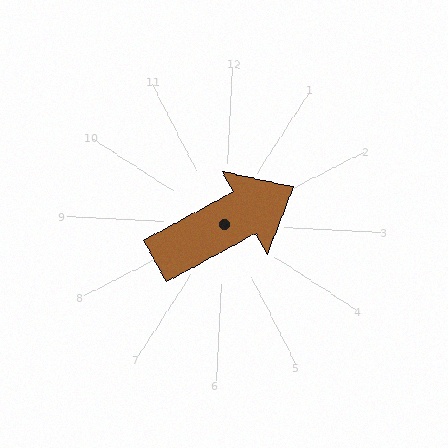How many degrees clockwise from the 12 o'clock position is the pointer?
Approximately 59 degrees.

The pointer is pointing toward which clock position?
Roughly 2 o'clock.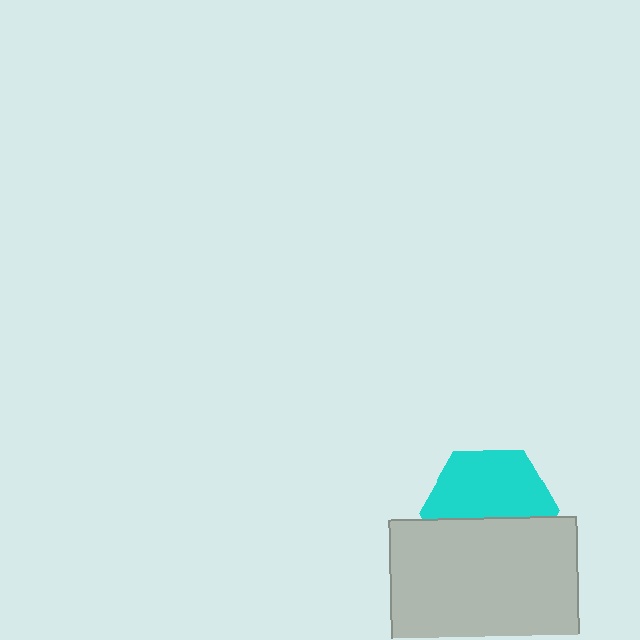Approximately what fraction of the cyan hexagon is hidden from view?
Roughly 43% of the cyan hexagon is hidden behind the light gray rectangle.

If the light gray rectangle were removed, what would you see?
You would see the complete cyan hexagon.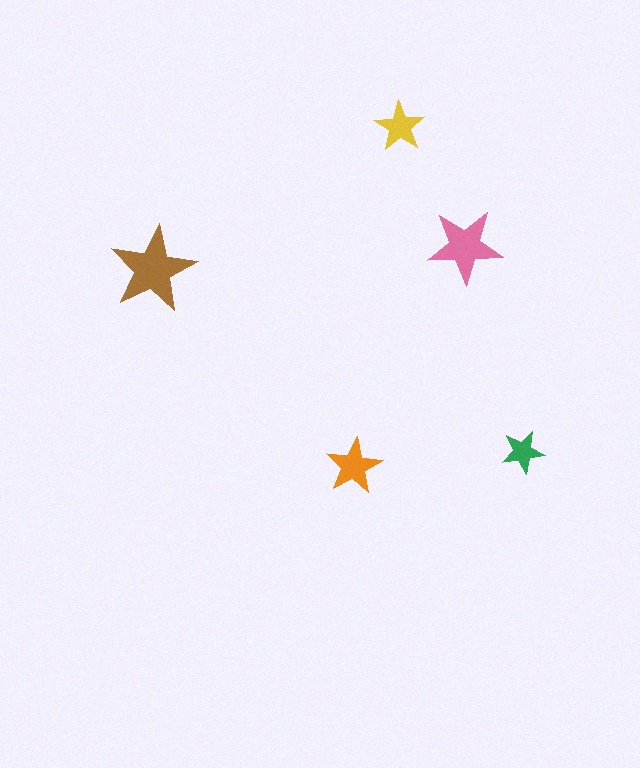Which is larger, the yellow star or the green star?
The yellow one.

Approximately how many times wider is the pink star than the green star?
About 1.5 times wider.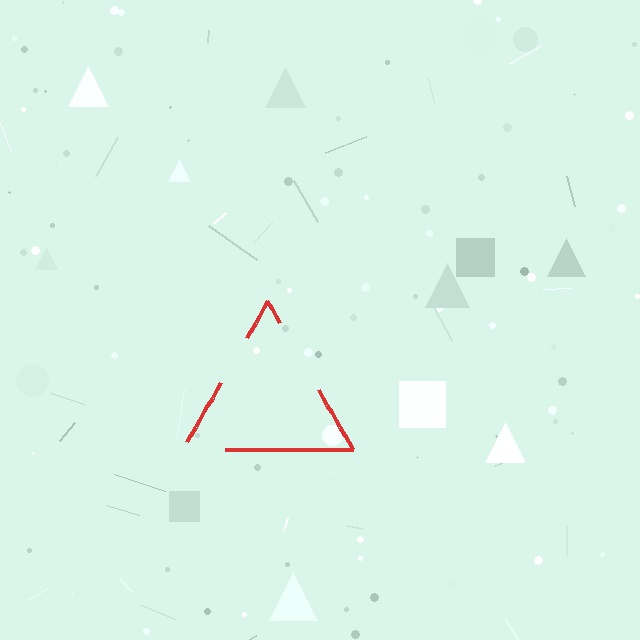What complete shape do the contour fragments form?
The contour fragments form a triangle.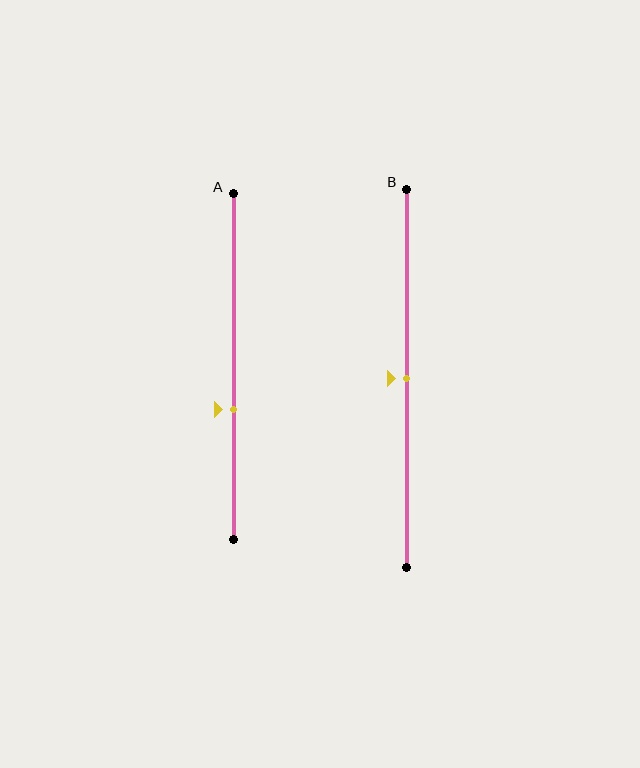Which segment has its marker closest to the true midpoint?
Segment B has its marker closest to the true midpoint.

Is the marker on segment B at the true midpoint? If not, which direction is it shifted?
Yes, the marker on segment B is at the true midpoint.